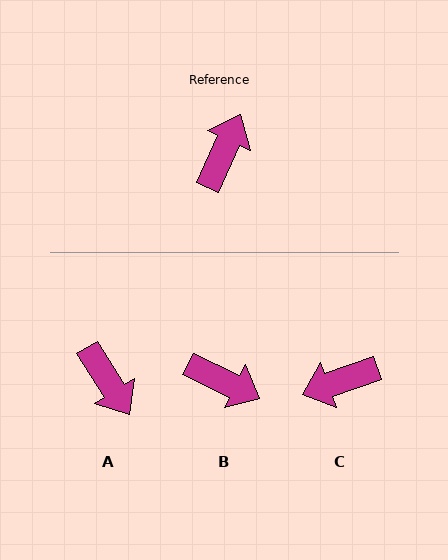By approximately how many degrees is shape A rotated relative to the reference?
Approximately 124 degrees clockwise.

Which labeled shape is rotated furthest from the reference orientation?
C, about 133 degrees away.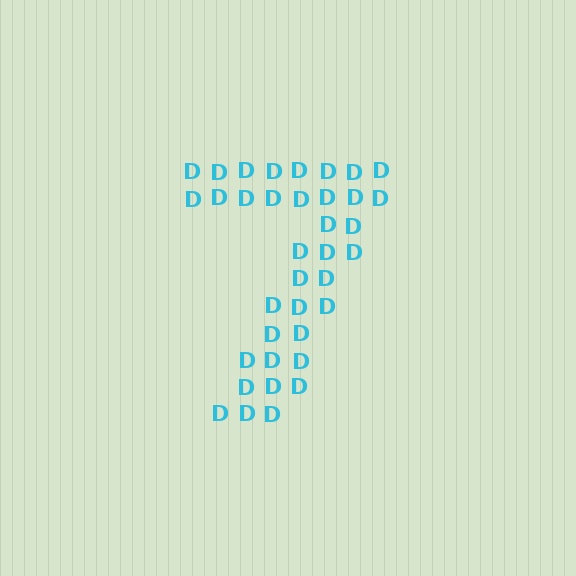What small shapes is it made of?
It is made of small letter D's.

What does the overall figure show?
The overall figure shows the digit 7.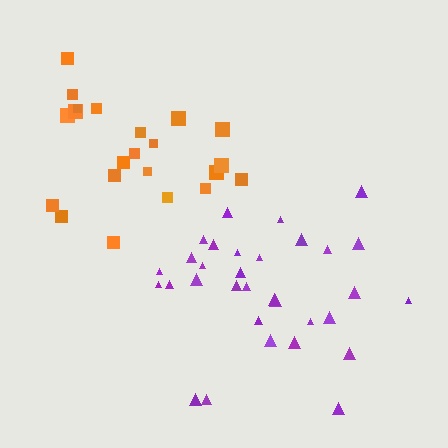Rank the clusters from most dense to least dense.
purple, orange.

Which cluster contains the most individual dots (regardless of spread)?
Purple (32).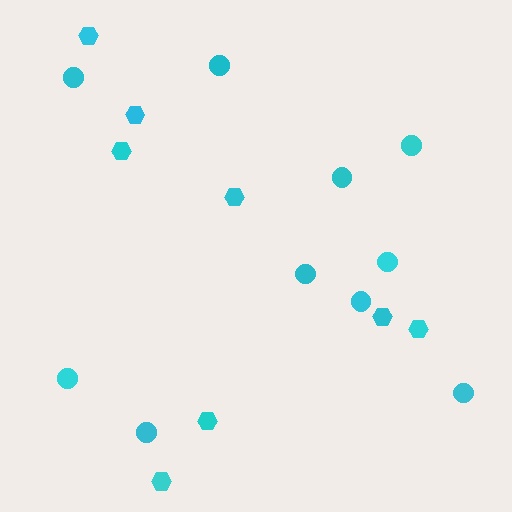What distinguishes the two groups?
There are 2 groups: one group of circles (10) and one group of hexagons (8).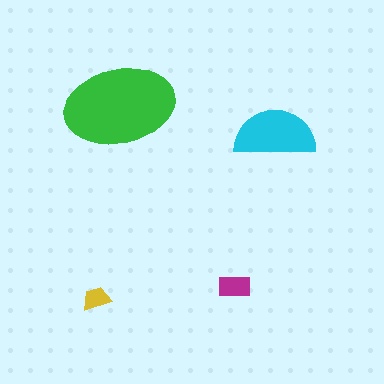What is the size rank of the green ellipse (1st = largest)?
1st.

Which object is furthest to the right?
The cyan semicircle is rightmost.